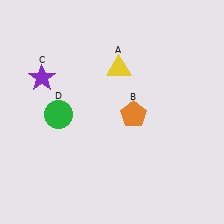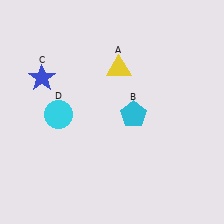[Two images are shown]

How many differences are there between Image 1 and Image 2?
There are 3 differences between the two images.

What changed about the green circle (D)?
In Image 1, D is green. In Image 2, it changed to cyan.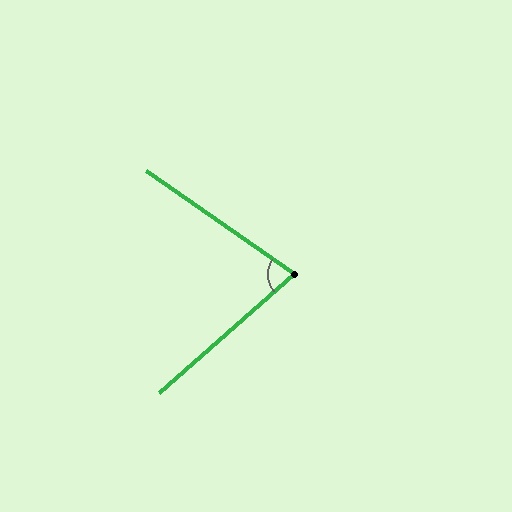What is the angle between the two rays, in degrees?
Approximately 76 degrees.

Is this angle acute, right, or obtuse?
It is acute.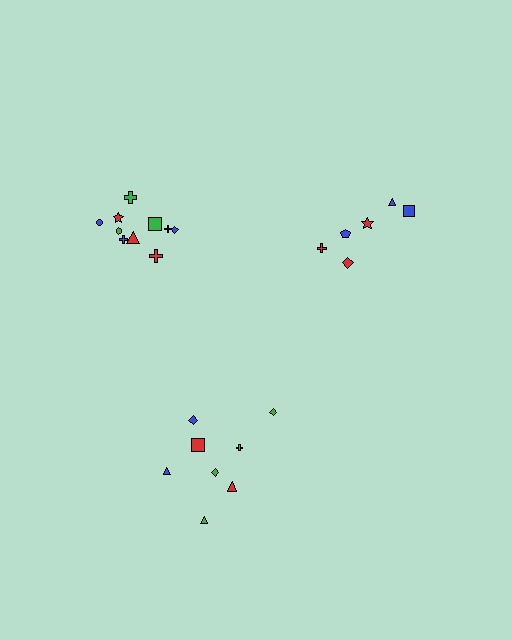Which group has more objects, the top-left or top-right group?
The top-left group.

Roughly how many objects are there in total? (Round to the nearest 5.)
Roughly 25 objects in total.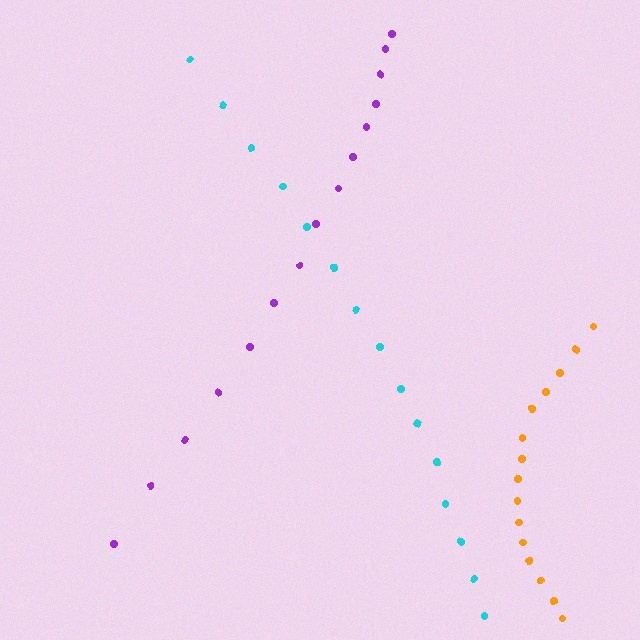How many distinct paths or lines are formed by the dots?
There are 3 distinct paths.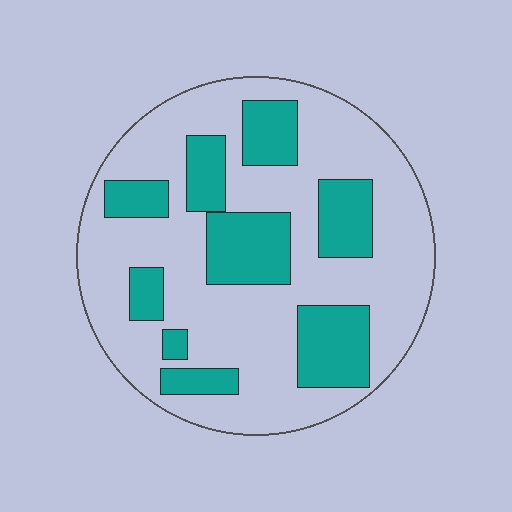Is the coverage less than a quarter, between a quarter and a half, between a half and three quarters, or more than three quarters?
Between a quarter and a half.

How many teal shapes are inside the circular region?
9.